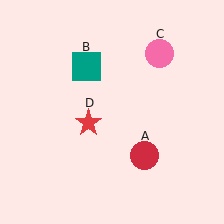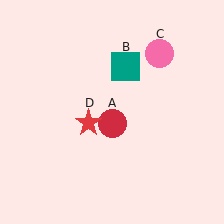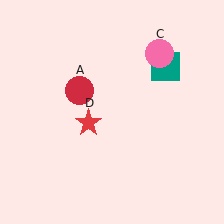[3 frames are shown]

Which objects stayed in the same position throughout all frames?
Pink circle (object C) and red star (object D) remained stationary.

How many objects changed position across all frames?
2 objects changed position: red circle (object A), teal square (object B).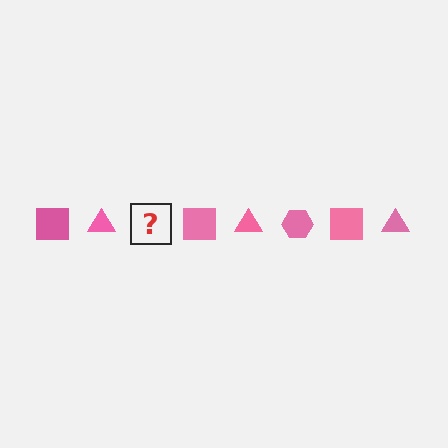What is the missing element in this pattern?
The missing element is a pink hexagon.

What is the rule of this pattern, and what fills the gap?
The rule is that the pattern cycles through square, triangle, hexagon shapes in pink. The gap should be filled with a pink hexagon.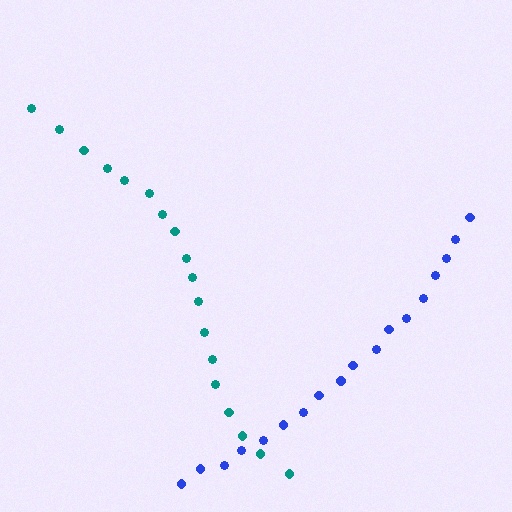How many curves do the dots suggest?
There are 2 distinct paths.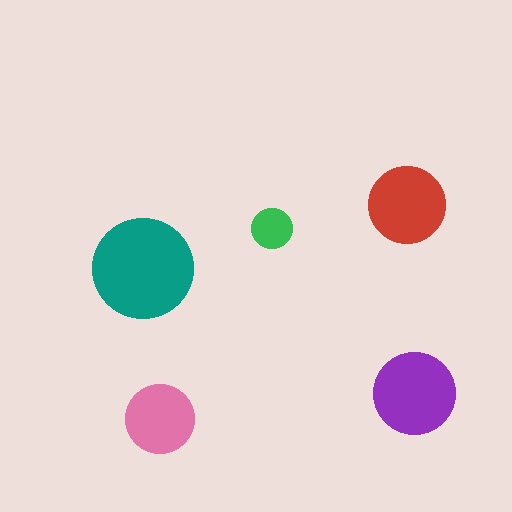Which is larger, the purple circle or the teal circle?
The teal one.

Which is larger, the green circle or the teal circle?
The teal one.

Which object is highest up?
The red circle is topmost.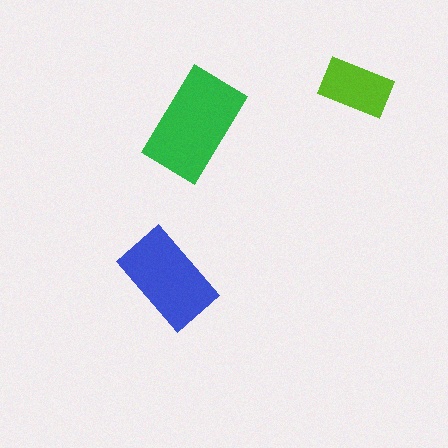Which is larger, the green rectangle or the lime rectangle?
The green one.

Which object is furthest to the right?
The lime rectangle is rightmost.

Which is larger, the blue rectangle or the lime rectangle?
The blue one.